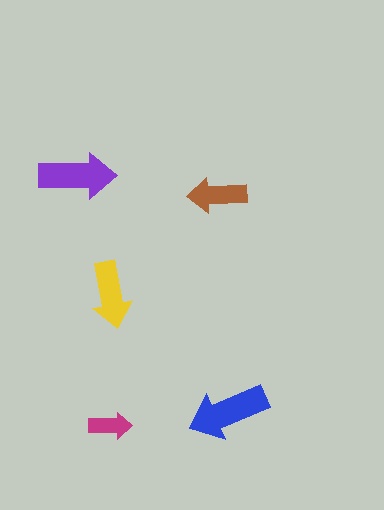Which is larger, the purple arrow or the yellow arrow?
The purple one.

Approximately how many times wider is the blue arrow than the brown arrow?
About 1.5 times wider.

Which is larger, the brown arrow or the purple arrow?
The purple one.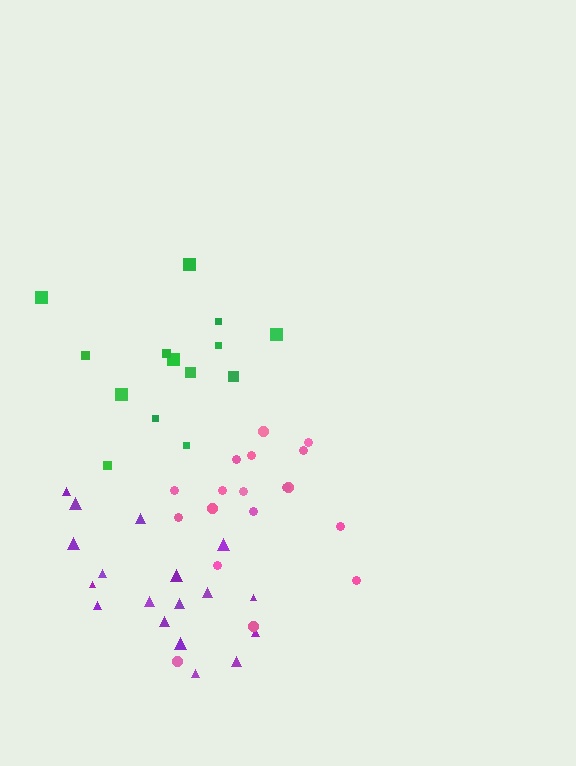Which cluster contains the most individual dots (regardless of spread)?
Purple (18).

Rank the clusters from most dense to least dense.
green, pink, purple.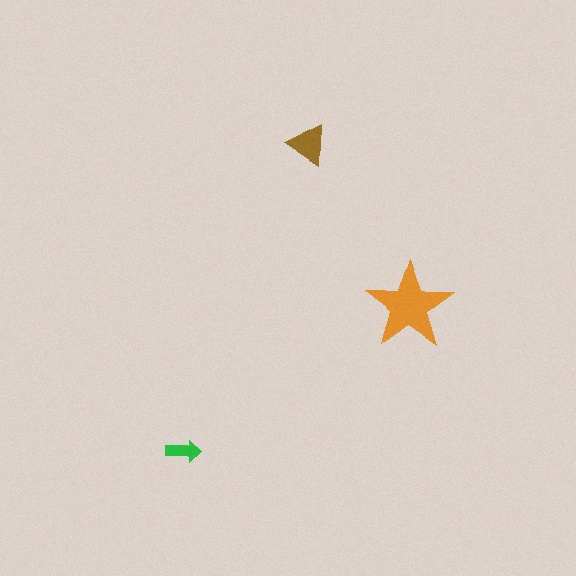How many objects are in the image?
There are 3 objects in the image.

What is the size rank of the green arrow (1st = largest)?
3rd.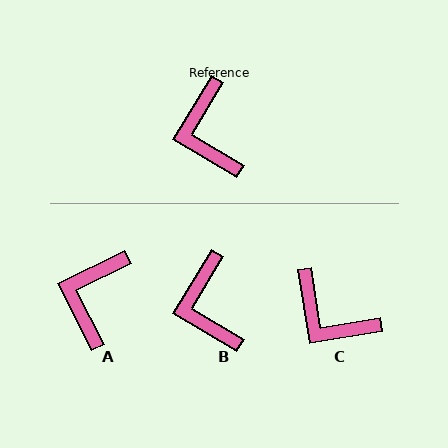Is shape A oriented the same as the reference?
No, it is off by about 32 degrees.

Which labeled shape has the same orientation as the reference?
B.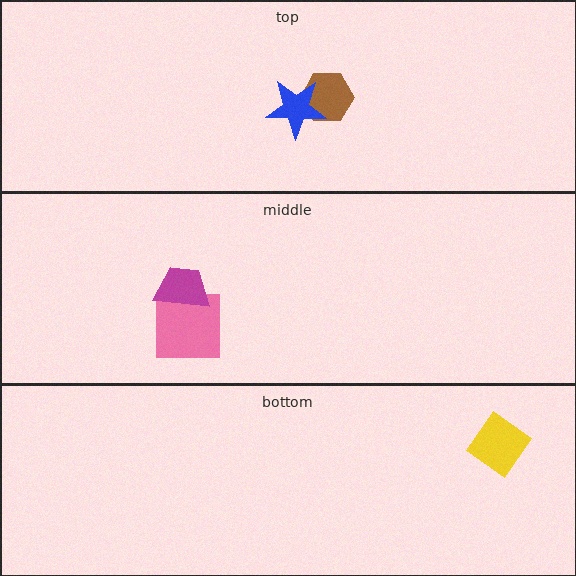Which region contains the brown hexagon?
The top region.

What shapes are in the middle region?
The pink square, the magenta trapezoid.